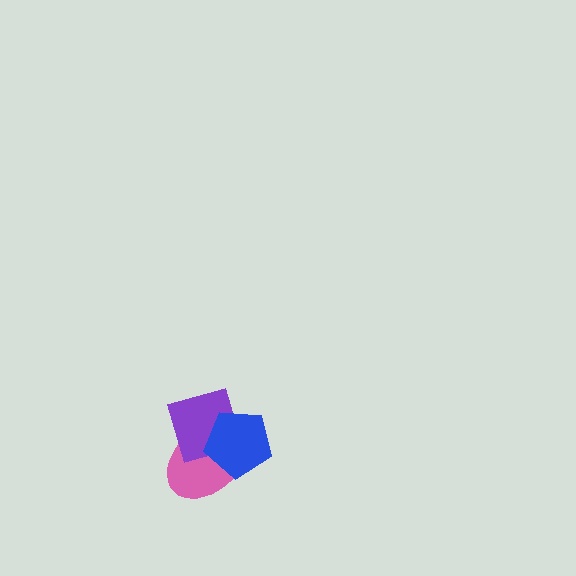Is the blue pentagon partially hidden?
No, no other shape covers it.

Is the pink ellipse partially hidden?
Yes, it is partially covered by another shape.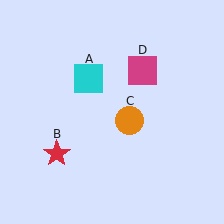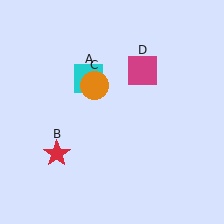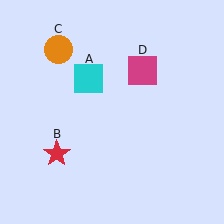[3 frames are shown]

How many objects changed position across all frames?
1 object changed position: orange circle (object C).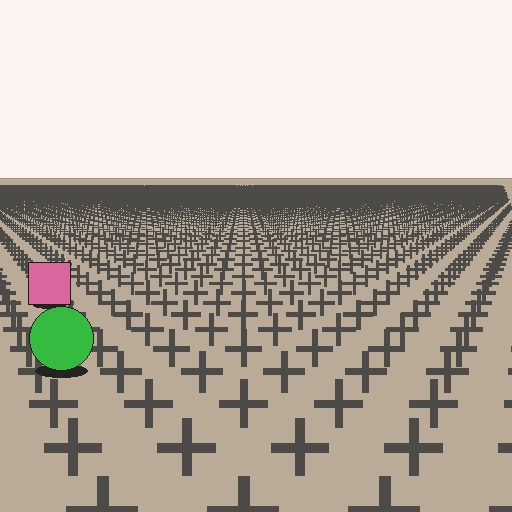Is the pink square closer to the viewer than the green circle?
No. The green circle is closer — you can tell from the texture gradient: the ground texture is coarser near it.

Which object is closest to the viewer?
The green circle is closest. The texture marks near it are larger and more spread out.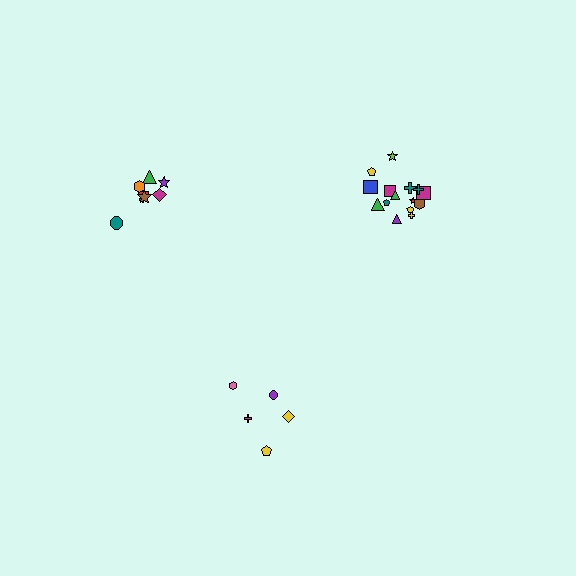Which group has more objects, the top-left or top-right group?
The top-right group.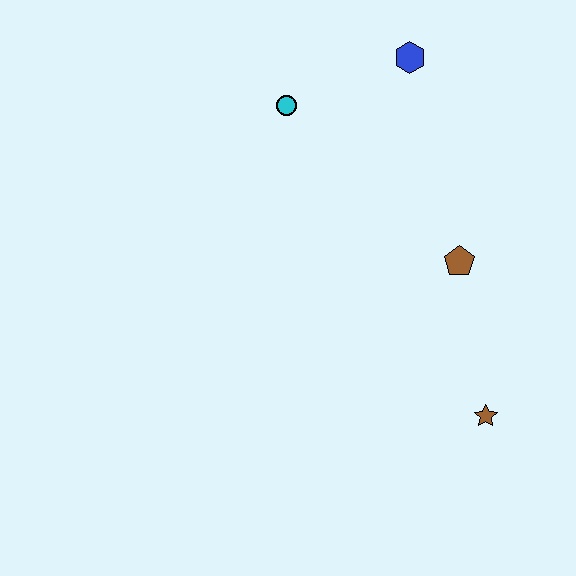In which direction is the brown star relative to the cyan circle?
The brown star is below the cyan circle.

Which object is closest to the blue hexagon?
The cyan circle is closest to the blue hexagon.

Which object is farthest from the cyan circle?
The brown star is farthest from the cyan circle.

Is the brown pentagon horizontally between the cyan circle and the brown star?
Yes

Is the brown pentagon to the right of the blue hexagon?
Yes